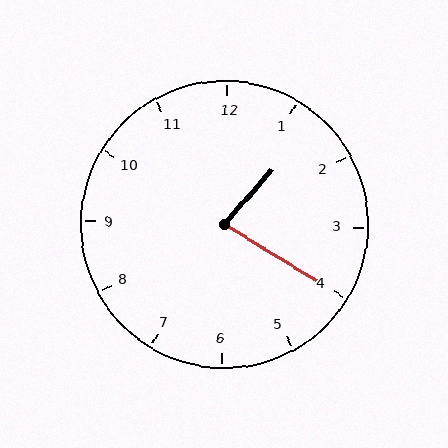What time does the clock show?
1:20.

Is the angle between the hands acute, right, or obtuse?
It is acute.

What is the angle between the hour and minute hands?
Approximately 80 degrees.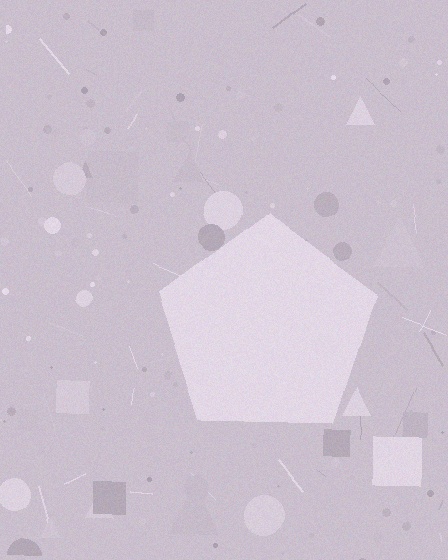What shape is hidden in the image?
A pentagon is hidden in the image.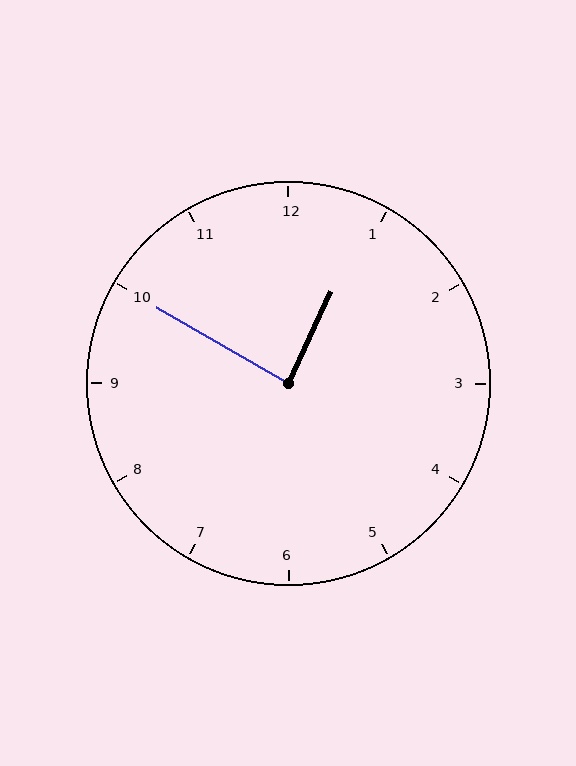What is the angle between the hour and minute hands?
Approximately 85 degrees.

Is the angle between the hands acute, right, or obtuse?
It is right.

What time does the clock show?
12:50.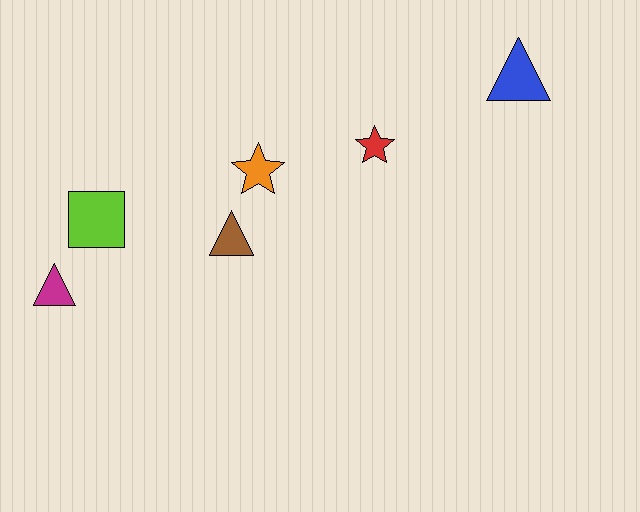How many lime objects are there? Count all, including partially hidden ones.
There is 1 lime object.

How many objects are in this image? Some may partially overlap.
There are 6 objects.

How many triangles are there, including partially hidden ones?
There are 3 triangles.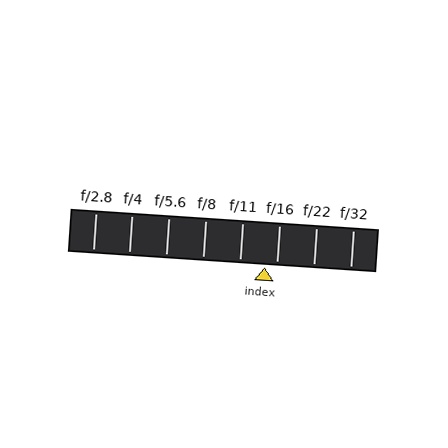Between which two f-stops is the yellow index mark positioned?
The index mark is between f/11 and f/16.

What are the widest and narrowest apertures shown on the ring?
The widest aperture shown is f/2.8 and the narrowest is f/32.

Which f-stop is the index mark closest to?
The index mark is closest to f/16.